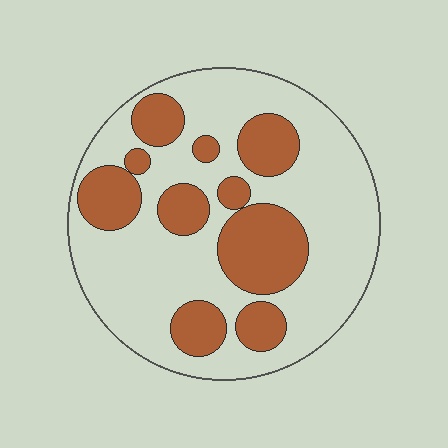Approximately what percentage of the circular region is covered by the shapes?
Approximately 30%.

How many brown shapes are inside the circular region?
10.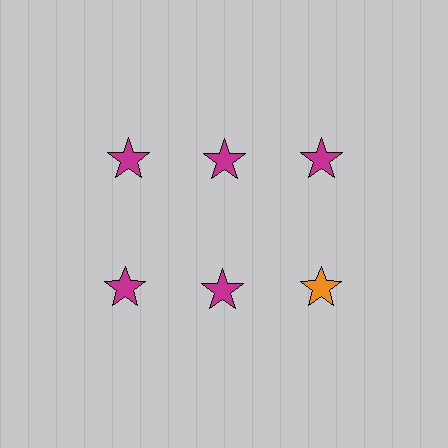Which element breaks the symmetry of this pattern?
The orange star in the second row, center column breaks the symmetry. All other shapes are magenta stars.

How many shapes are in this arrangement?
There are 6 shapes arranged in a grid pattern.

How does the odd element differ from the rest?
It has a different color: orange instead of magenta.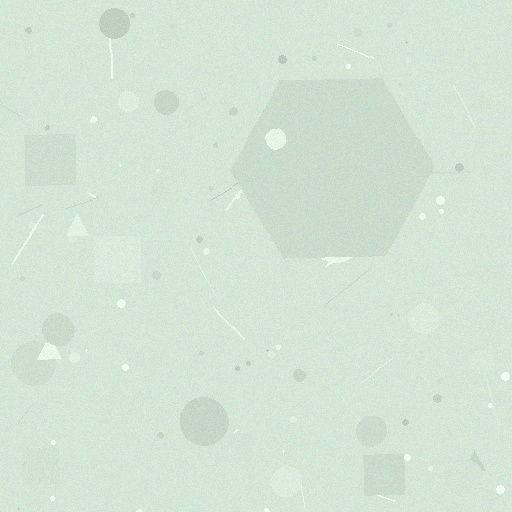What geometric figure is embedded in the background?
A hexagon is embedded in the background.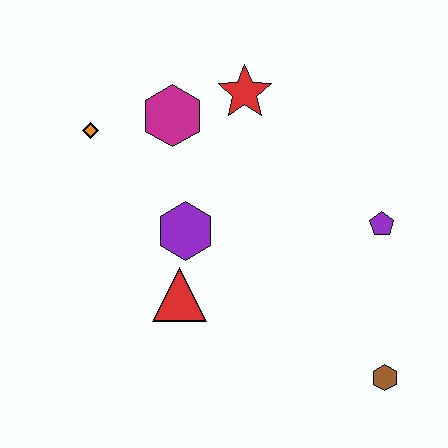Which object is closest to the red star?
The magenta hexagon is closest to the red star.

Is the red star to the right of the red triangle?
Yes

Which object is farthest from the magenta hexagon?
The brown hexagon is farthest from the magenta hexagon.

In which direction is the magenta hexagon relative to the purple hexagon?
The magenta hexagon is above the purple hexagon.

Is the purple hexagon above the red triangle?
Yes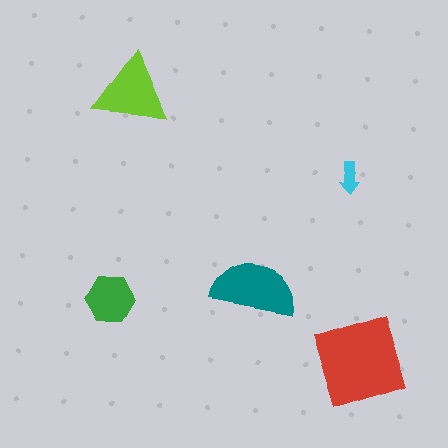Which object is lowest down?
The red square is bottommost.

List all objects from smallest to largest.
The cyan arrow, the green hexagon, the lime triangle, the teal semicircle, the red square.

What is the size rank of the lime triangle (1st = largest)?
3rd.